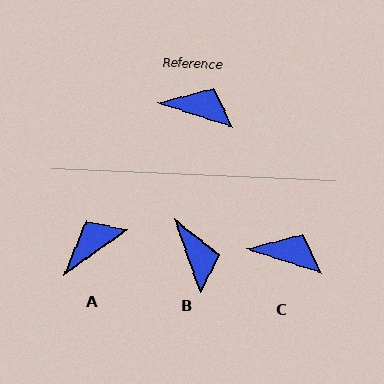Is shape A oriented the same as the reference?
No, it is off by about 53 degrees.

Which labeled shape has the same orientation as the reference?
C.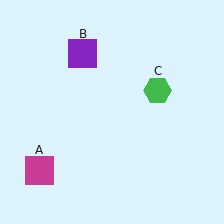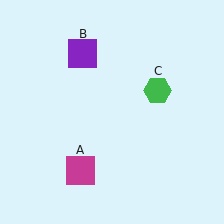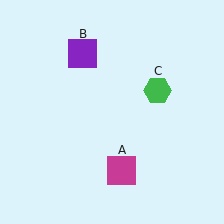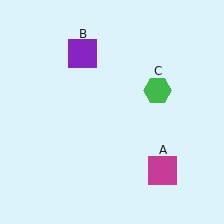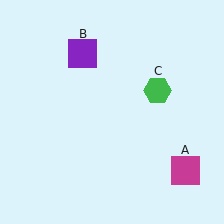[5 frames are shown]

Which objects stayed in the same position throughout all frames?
Purple square (object B) and green hexagon (object C) remained stationary.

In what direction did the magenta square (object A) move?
The magenta square (object A) moved right.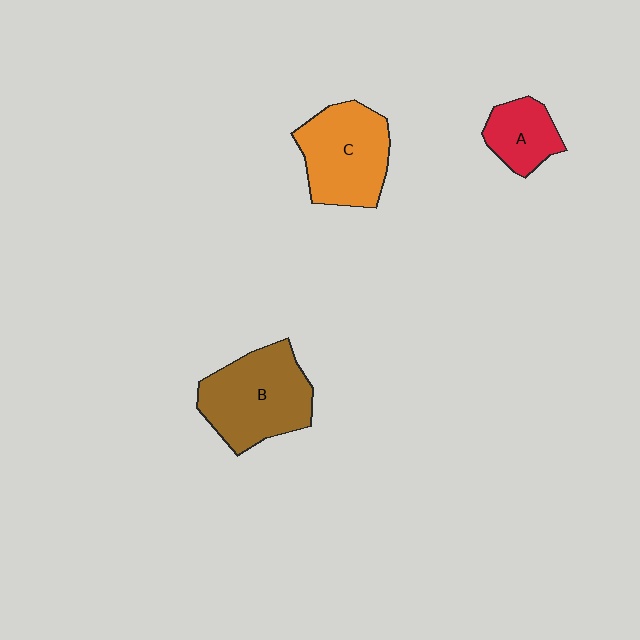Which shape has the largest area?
Shape B (brown).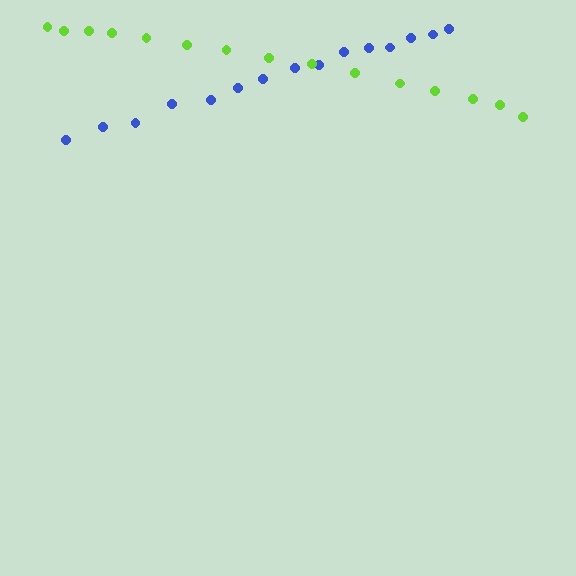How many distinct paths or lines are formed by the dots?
There are 2 distinct paths.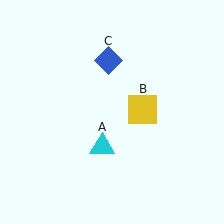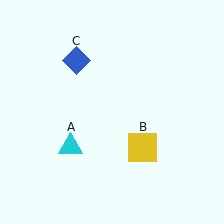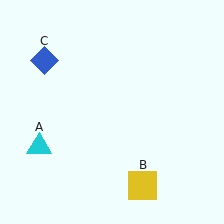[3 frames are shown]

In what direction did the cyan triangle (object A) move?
The cyan triangle (object A) moved left.